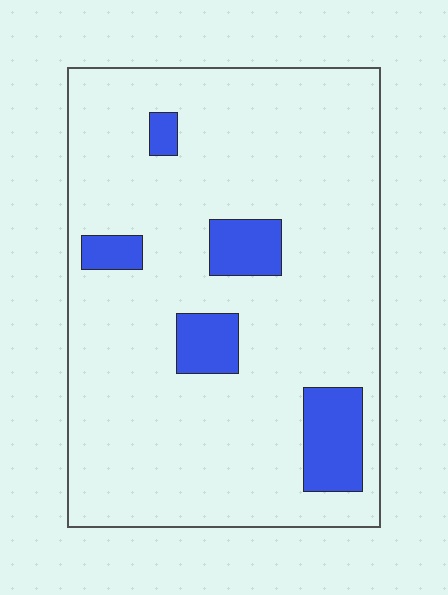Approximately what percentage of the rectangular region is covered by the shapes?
Approximately 10%.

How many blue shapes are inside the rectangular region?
5.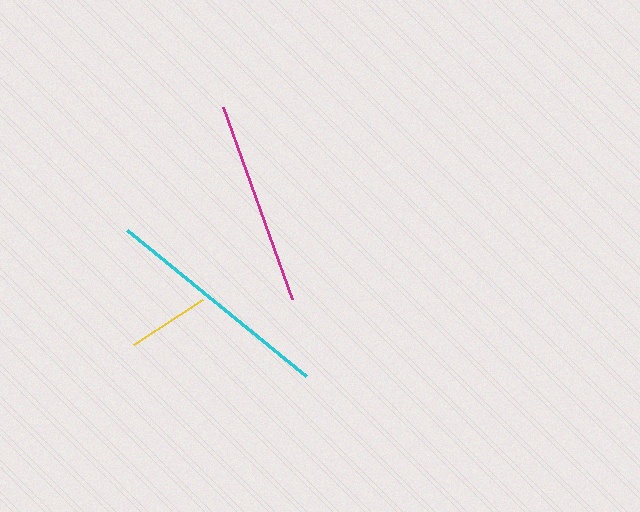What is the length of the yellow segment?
The yellow segment is approximately 82 pixels long.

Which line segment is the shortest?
The yellow line is the shortest at approximately 82 pixels.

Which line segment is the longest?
The cyan line is the longest at approximately 231 pixels.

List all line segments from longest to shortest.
From longest to shortest: cyan, magenta, yellow.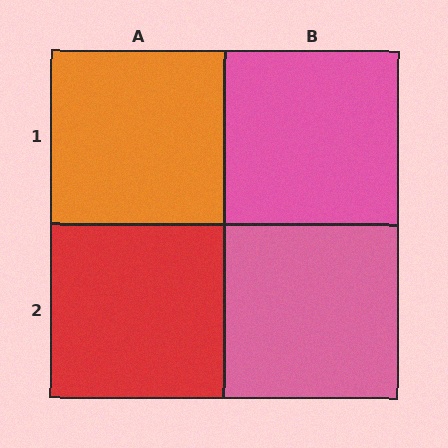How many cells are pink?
2 cells are pink.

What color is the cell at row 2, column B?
Pink.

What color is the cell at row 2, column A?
Red.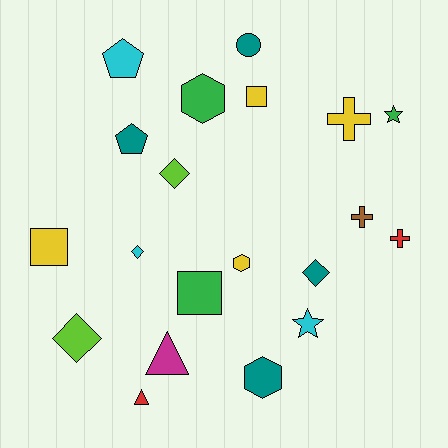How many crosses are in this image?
There are 3 crosses.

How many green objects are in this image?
There are 3 green objects.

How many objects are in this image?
There are 20 objects.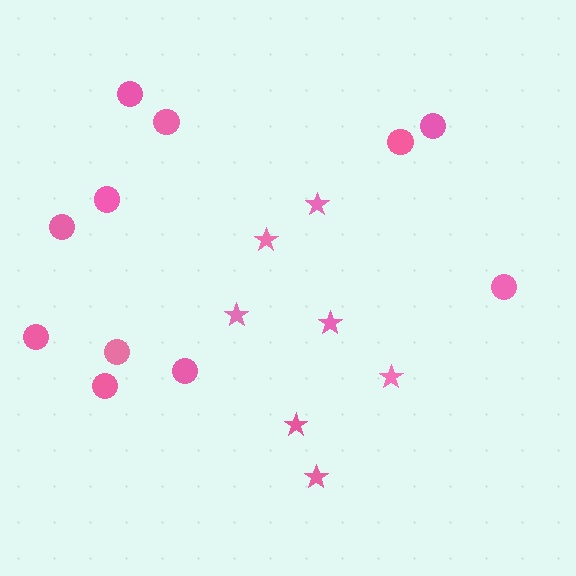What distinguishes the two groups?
There are 2 groups: one group of stars (7) and one group of circles (11).